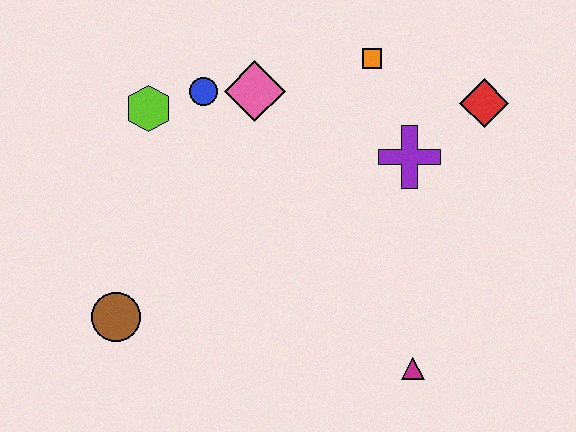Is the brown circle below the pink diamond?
Yes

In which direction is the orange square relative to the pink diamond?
The orange square is to the right of the pink diamond.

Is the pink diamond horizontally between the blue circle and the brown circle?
No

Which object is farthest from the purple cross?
The brown circle is farthest from the purple cross.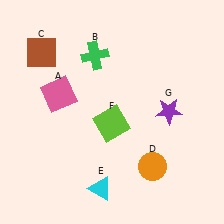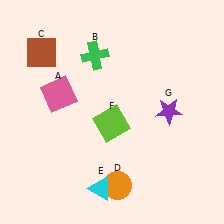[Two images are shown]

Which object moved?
The orange circle (D) moved left.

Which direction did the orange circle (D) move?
The orange circle (D) moved left.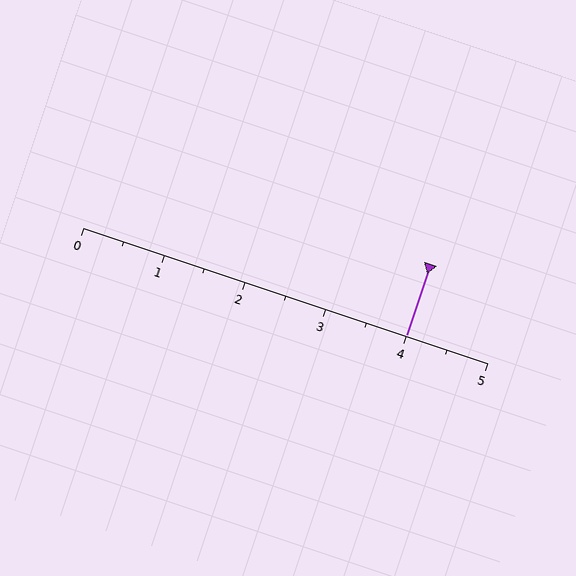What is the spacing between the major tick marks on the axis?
The major ticks are spaced 1 apart.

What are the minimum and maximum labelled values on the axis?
The axis runs from 0 to 5.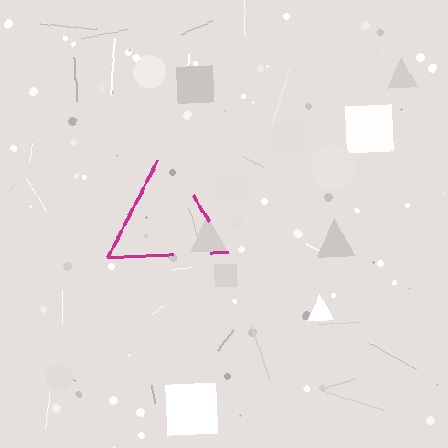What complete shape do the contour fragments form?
The contour fragments form a triangle.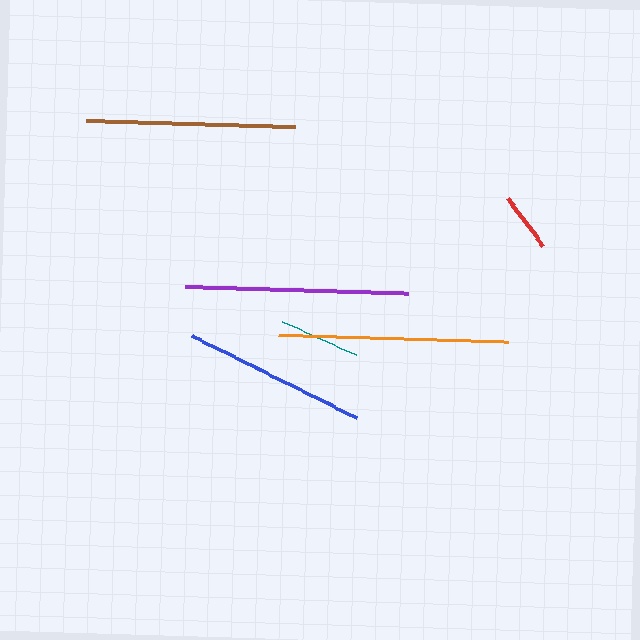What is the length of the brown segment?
The brown segment is approximately 209 pixels long.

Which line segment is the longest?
The orange line is the longest at approximately 229 pixels.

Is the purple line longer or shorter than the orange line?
The orange line is longer than the purple line.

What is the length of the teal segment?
The teal segment is approximately 81 pixels long.